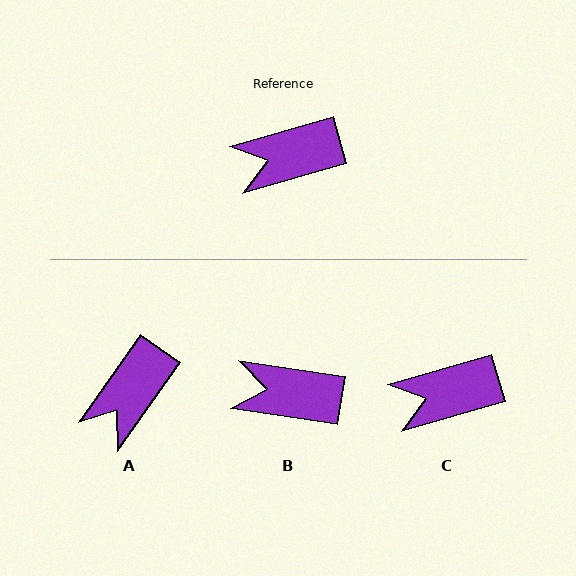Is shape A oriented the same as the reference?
No, it is off by about 38 degrees.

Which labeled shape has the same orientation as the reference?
C.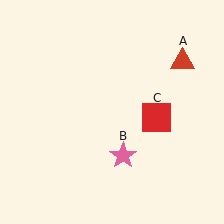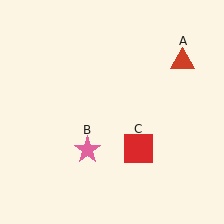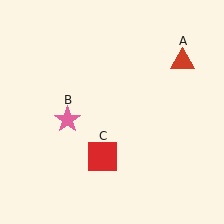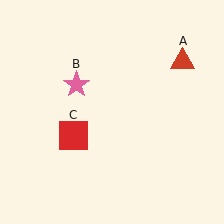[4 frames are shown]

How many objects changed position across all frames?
2 objects changed position: pink star (object B), red square (object C).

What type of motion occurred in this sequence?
The pink star (object B), red square (object C) rotated clockwise around the center of the scene.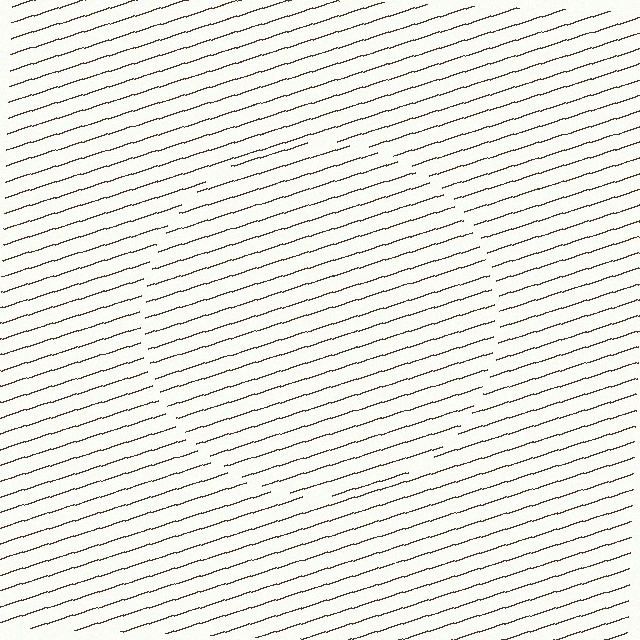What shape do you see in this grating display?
An illusory circle. The interior of the shape contains the same grating, shifted by half a period — the contour is defined by the phase discontinuity where line-ends from the inner and outer gratings abut.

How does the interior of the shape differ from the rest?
The interior of the shape contains the same grating, shifted by half a period — the contour is defined by the phase discontinuity where line-ends from the inner and outer gratings abut.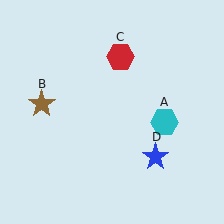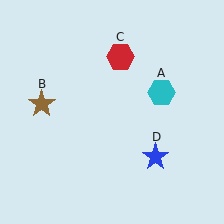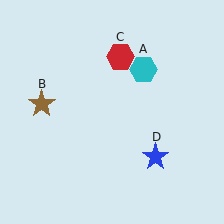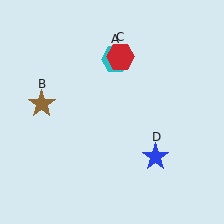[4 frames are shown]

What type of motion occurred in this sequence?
The cyan hexagon (object A) rotated counterclockwise around the center of the scene.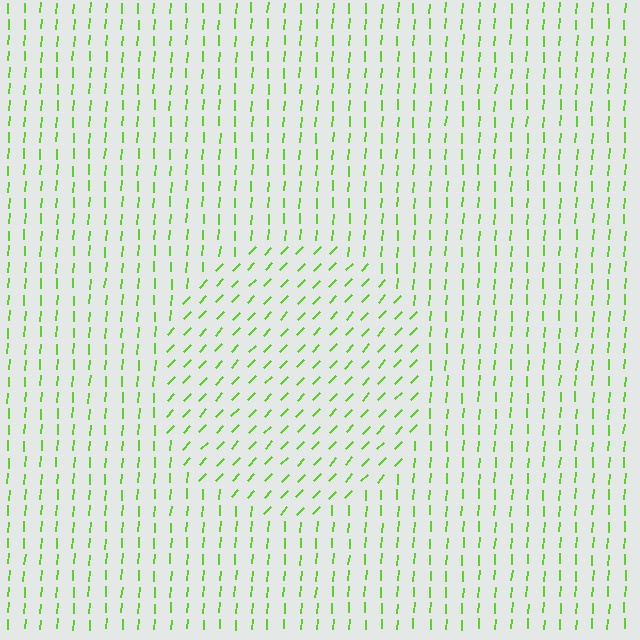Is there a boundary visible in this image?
Yes, there is a texture boundary formed by a change in line orientation.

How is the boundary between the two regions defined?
The boundary is defined purely by a change in line orientation (approximately 40 degrees difference). All lines are the same color and thickness.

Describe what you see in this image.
The image is filled with small lime line segments. A circle region in the image has lines oriented differently from the surrounding lines, creating a visible texture boundary.